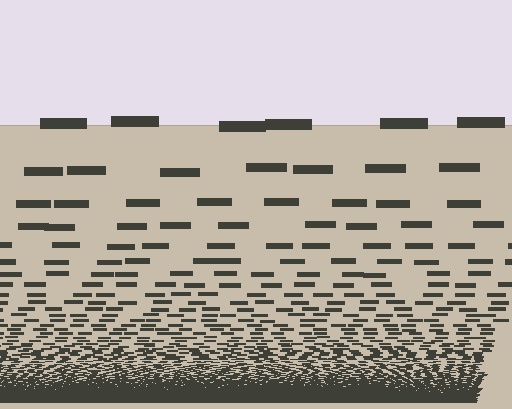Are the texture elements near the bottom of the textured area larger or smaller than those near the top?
Smaller. The gradient is inverted — elements near the bottom are smaller and denser.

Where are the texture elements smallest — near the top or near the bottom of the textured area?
Near the bottom.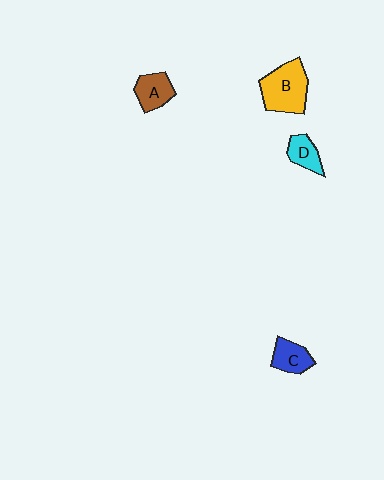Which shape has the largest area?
Shape B (yellow).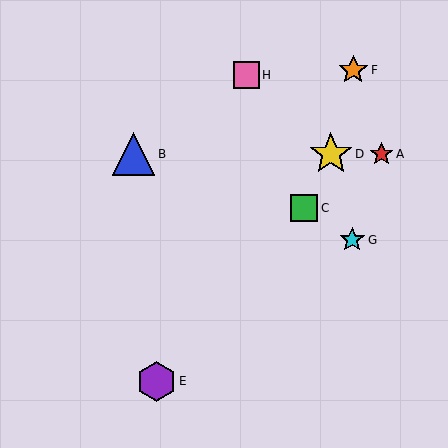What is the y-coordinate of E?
Object E is at y≈381.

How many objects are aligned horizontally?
3 objects (A, B, D) are aligned horizontally.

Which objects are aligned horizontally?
Objects A, B, D are aligned horizontally.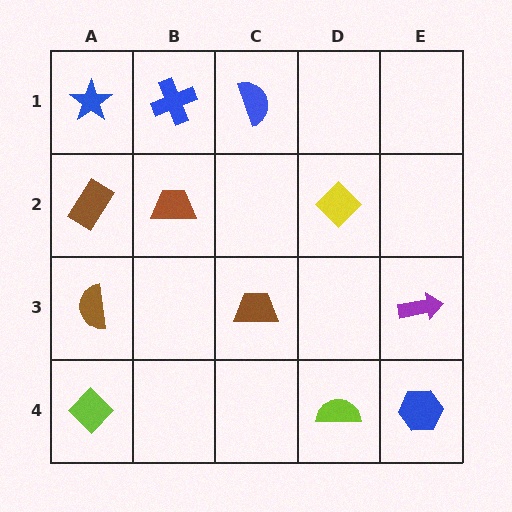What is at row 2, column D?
A yellow diamond.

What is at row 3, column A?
A brown semicircle.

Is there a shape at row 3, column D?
No, that cell is empty.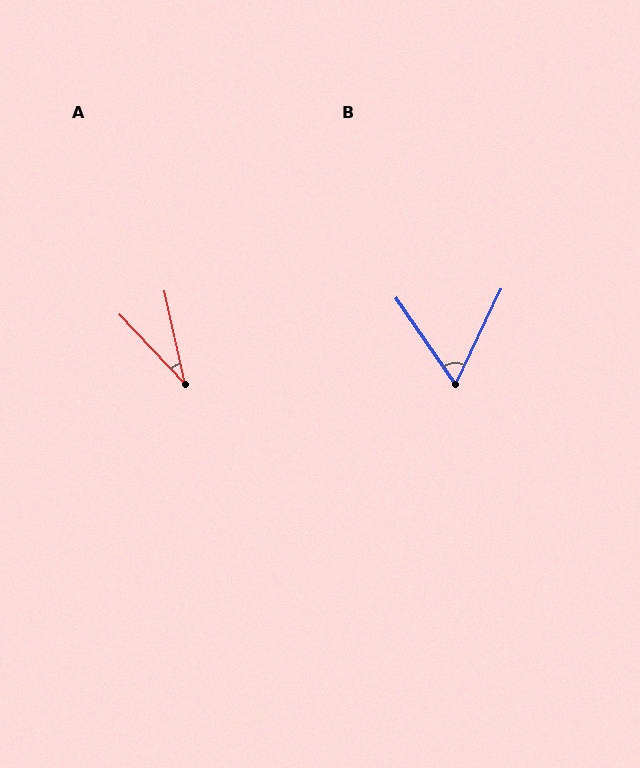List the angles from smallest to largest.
A (31°), B (60°).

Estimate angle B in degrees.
Approximately 60 degrees.